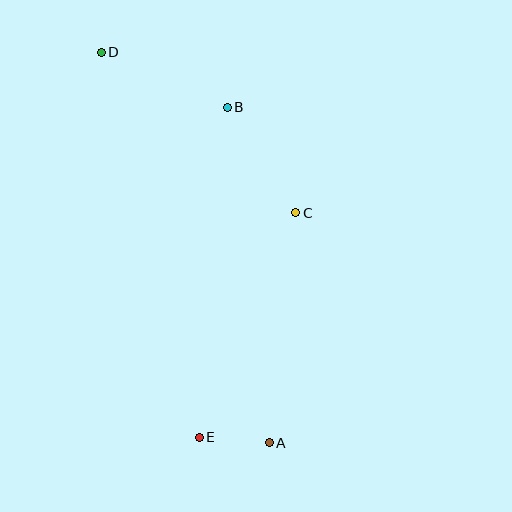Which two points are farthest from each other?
Points A and D are farthest from each other.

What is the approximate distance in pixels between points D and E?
The distance between D and E is approximately 397 pixels.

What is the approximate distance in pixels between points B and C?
The distance between B and C is approximately 125 pixels.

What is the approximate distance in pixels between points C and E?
The distance between C and E is approximately 244 pixels.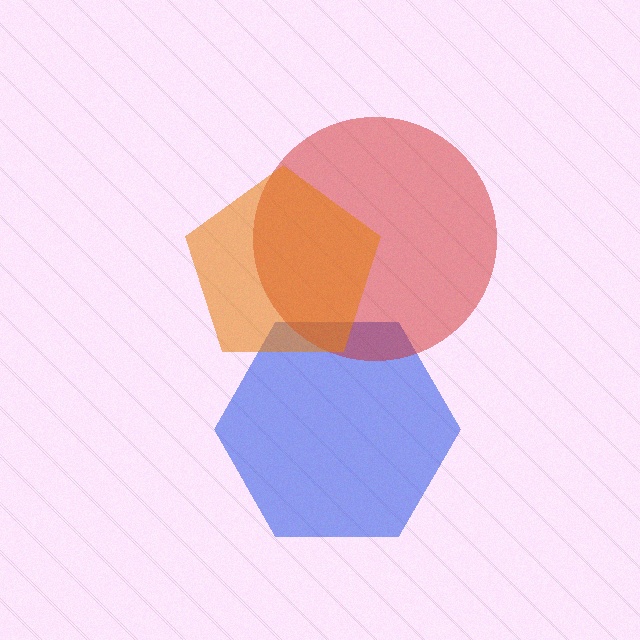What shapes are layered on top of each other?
The layered shapes are: a blue hexagon, a red circle, an orange pentagon.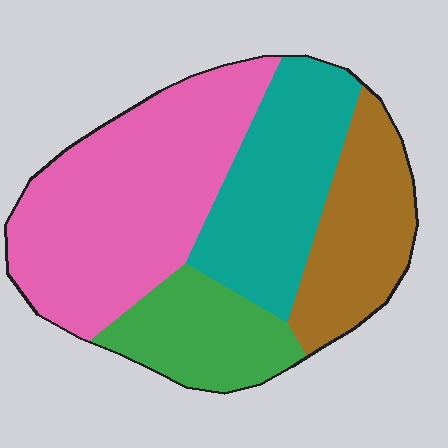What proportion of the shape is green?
Green covers around 15% of the shape.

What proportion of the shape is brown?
Brown covers about 20% of the shape.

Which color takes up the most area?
Pink, at roughly 40%.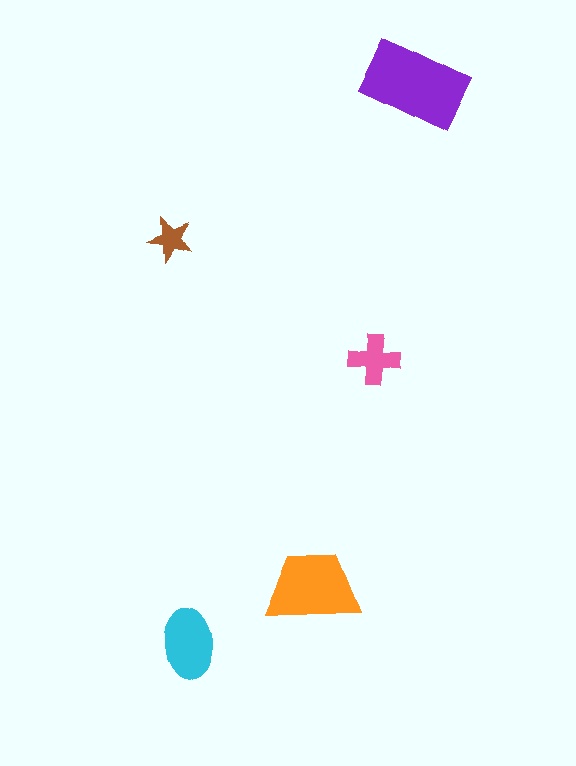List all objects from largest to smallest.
The purple rectangle, the orange trapezoid, the cyan ellipse, the pink cross, the brown star.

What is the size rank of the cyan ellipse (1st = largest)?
3rd.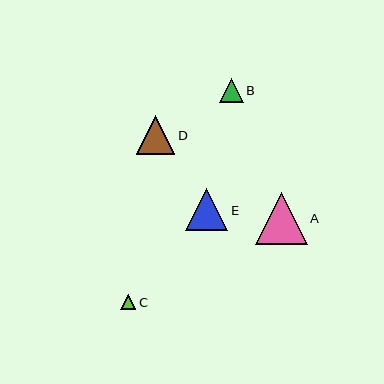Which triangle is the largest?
Triangle A is the largest with a size of approximately 52 pixels.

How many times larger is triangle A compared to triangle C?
Triangle A is approximately 3.5 times the size of triangle C.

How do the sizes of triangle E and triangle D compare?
Triangle E and triangle D are approximately the same size.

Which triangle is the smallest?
Triangle C is the smallest with a size of approximately 15 pixels.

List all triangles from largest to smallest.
From largest to smallest: A, E, D, B, C.